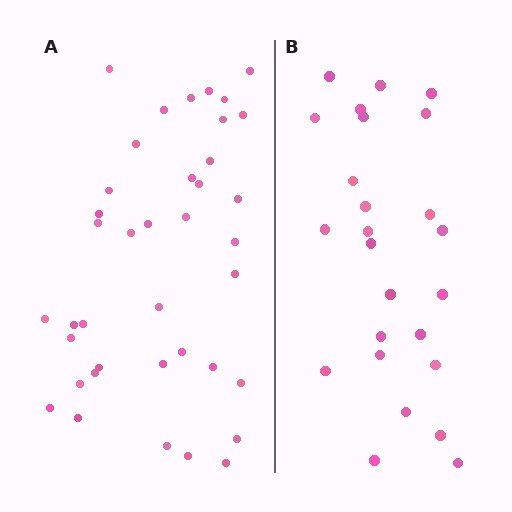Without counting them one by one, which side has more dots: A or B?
Region A (the left region) has more dots.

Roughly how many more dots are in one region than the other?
Region A has approximately 15 more dots than region B.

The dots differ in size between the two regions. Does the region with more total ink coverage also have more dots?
No. Region B has more total ink coverage because its dots are larger, but region A actually contains more individual dots. Total area can be misleading — the number of items is what matters here.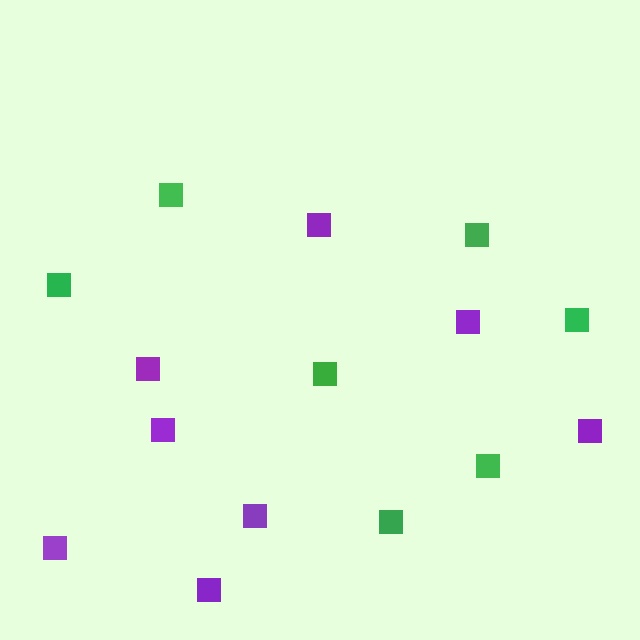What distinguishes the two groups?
There are 2 groups: one group of green squares (7) and one group of purple squares (8).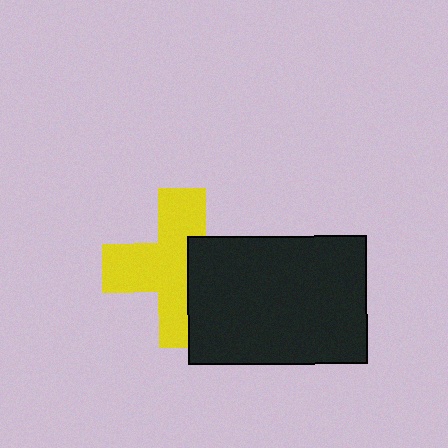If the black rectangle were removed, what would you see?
You would see the complete yellow cross.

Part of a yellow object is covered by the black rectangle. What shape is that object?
It is a cross.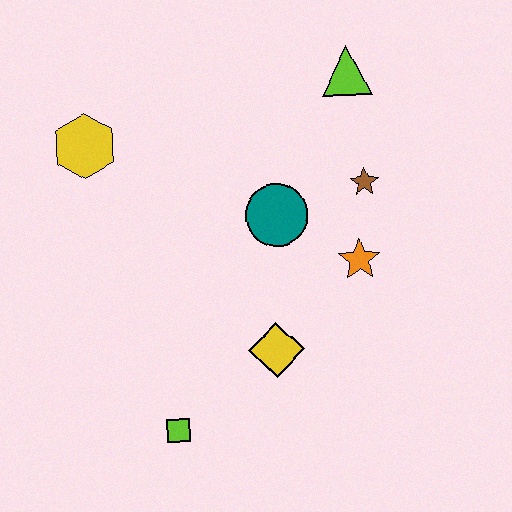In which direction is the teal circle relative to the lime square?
The teal circle is above the lime square.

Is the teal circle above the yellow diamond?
Yes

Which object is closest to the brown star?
The orange star is closest to the brown star.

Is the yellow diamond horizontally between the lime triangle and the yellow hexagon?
Yes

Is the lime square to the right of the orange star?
No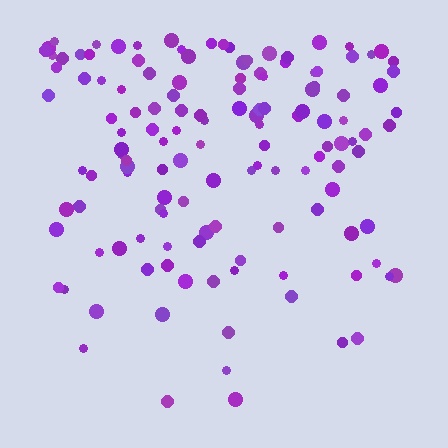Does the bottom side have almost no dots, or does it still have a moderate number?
Still a moderate number, just noticeably fewer than the top.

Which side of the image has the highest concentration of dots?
The top.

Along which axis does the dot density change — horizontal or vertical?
Vertical.